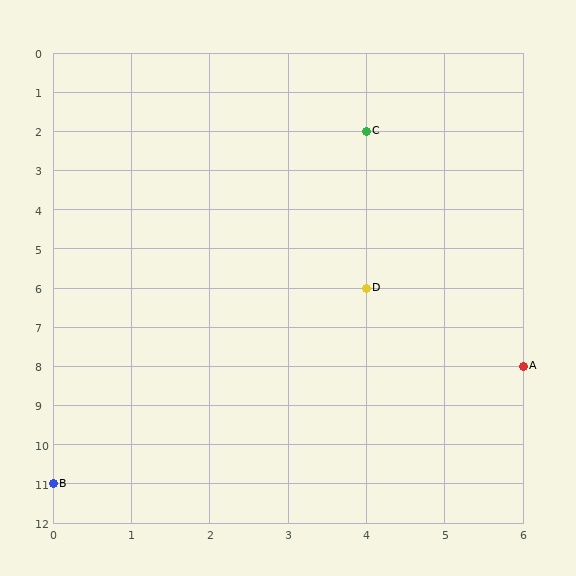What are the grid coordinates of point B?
Point B is at grid coordinates (0, 11).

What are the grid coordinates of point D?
Point D is at grid coordinates (4, 6).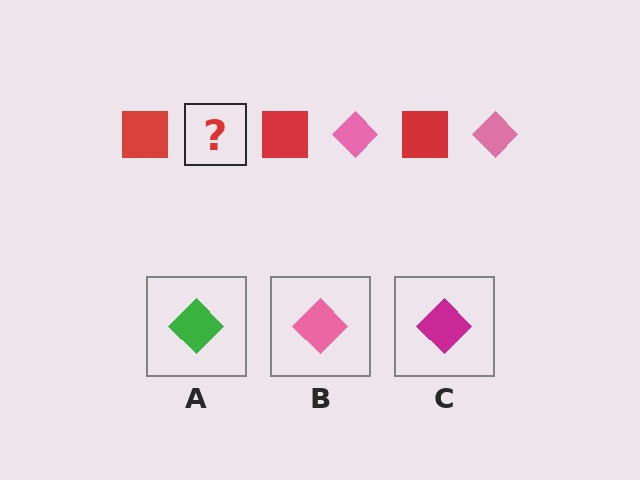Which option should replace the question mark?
Option B.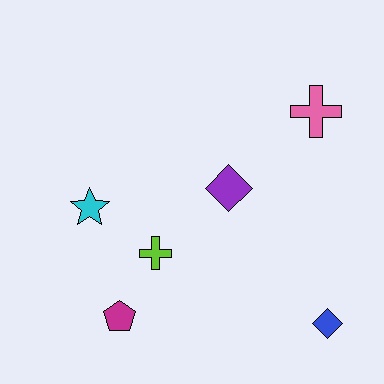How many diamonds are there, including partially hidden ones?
There are 2 diamonds.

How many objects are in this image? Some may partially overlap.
There are 6 objects.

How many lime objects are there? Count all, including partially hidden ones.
There is 1 lime object.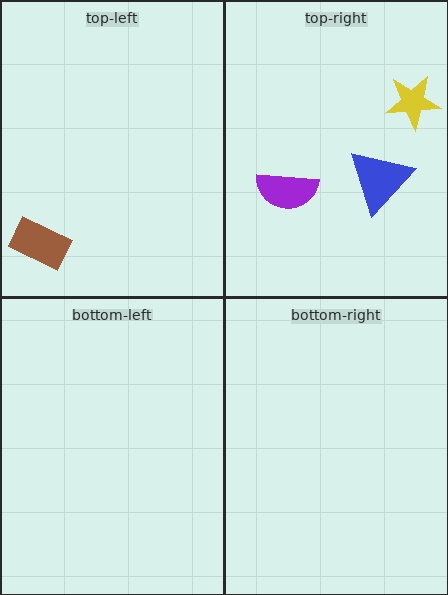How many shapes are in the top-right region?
3.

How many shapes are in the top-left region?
1.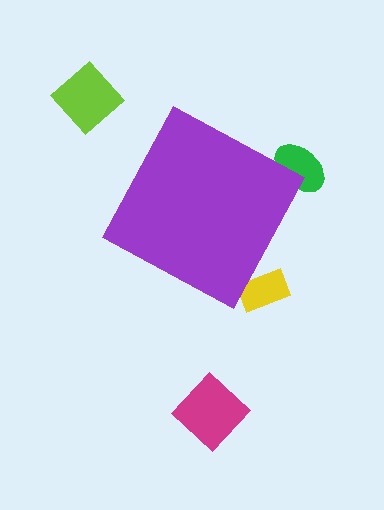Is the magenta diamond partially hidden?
No, the magenta diamond is fully visible.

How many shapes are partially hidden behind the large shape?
2 shapes are partially hidden.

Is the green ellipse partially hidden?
Yes, the green ellipse is partially hidden behind the purple diamond.